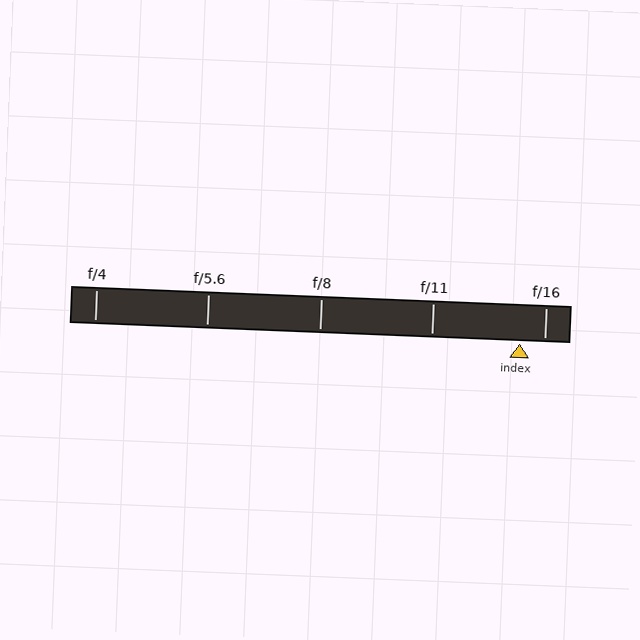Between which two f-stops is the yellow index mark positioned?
The index mark is between f/11 and f/16.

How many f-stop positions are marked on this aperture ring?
There are 5 f-stop positions marked.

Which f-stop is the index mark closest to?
The index mark is closest to f/16.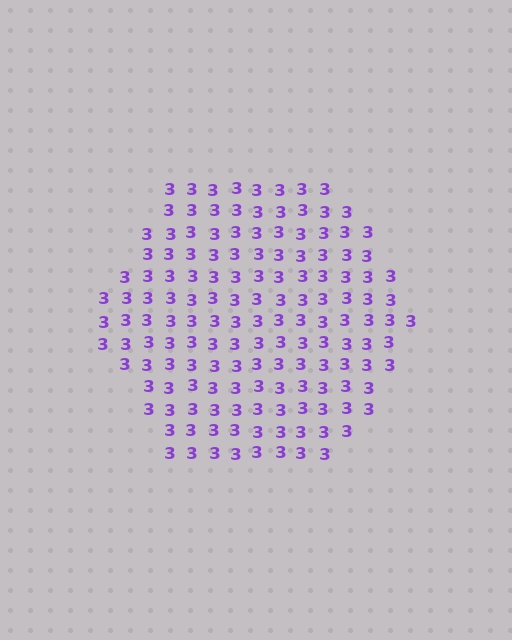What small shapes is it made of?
It is made of small digit 3's.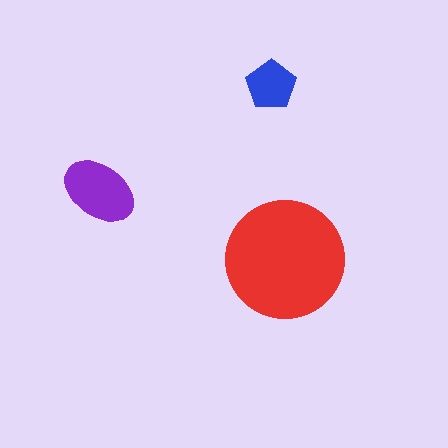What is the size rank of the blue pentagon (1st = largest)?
3rd.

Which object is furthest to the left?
The purple ellipse is leftmost.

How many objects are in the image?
There are 3 objects in the image.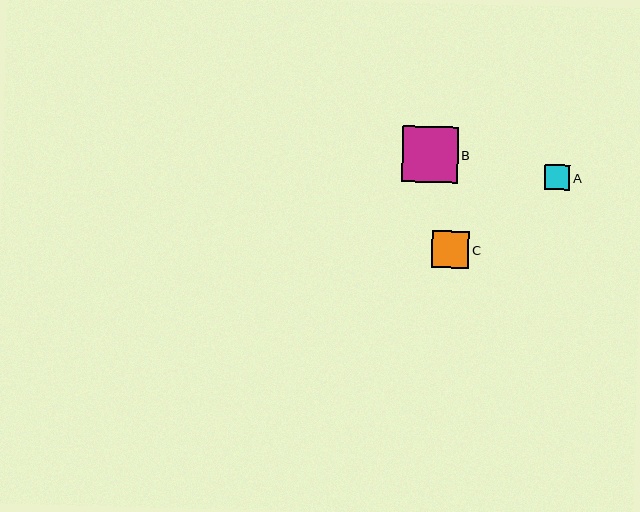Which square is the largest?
Square B is the largest with a size of approximately 56 pixels.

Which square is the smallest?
Square A is the smallest with a size of approximately 25 pixels.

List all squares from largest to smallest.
From largest to smallest: B, C, A.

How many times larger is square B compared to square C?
Square B is approximately 1.5 times the size of square C.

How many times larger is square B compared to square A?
Square B is approximately 2.2 times the size of square A.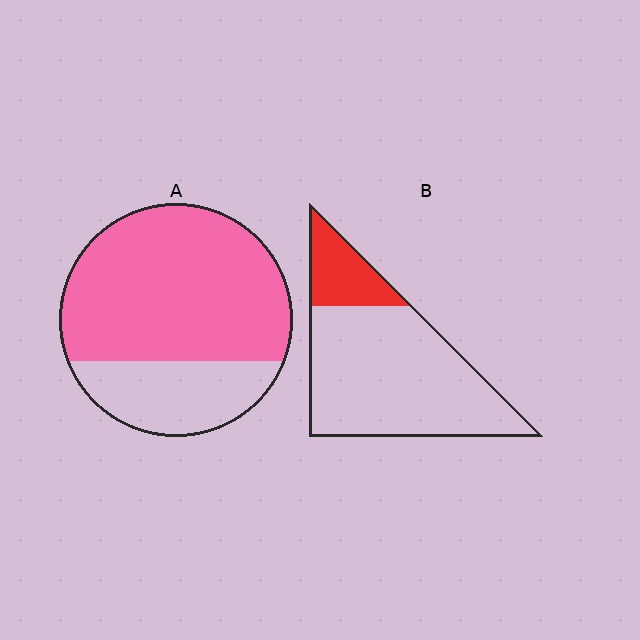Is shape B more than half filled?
No.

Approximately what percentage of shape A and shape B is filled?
A is approximately 70% and B is approximately 20%.